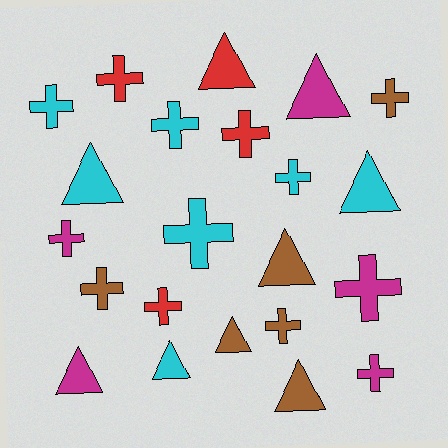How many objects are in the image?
There are 22 objects.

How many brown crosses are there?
There are 3 brown crosses.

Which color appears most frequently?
Cyan, with 7 objects.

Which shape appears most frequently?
Cross, with 13 objects.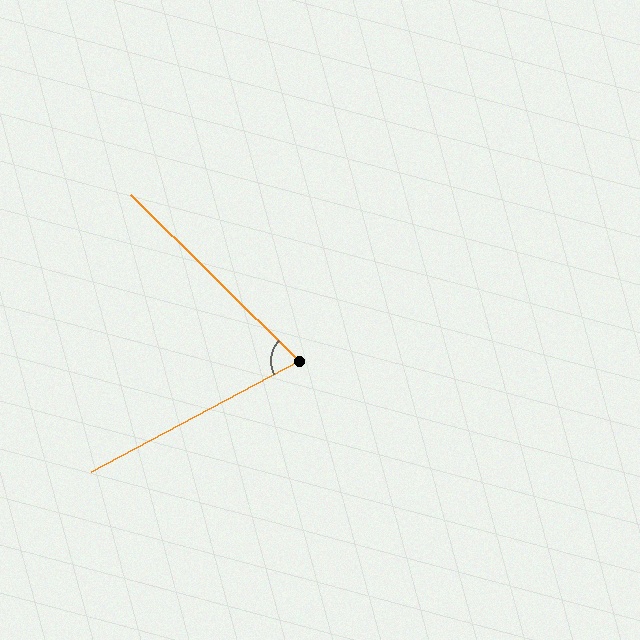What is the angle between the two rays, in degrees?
Approximately 73 degrees.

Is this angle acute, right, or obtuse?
It is acute.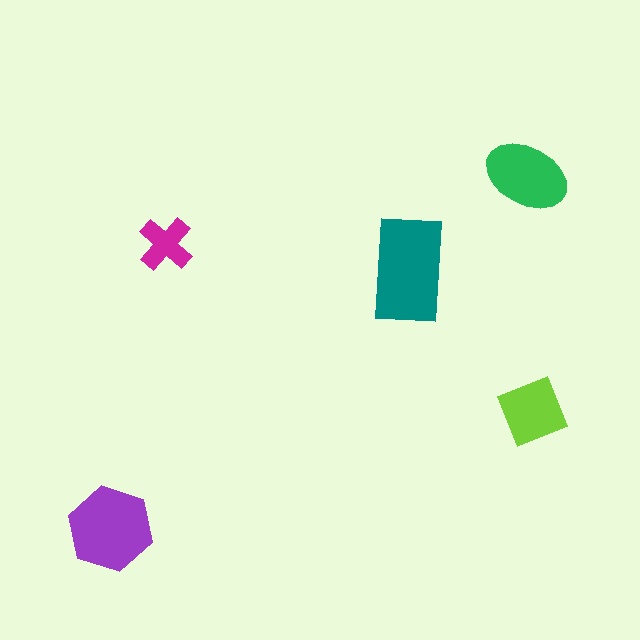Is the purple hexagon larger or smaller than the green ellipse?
Larger.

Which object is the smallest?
The magenta cross.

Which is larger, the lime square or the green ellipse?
The green ellipse.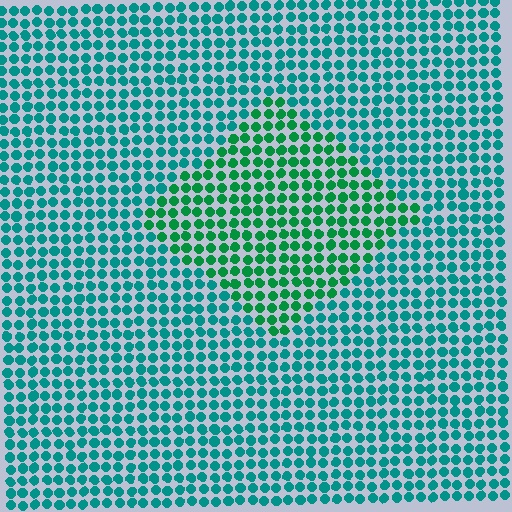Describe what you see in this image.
The image is filled with small teal elements in a uniform arrangement. A diamond-shaped region is visible where the elements are tinted to a slightly different hue, forming a subtle color boundary.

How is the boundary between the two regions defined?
The boundary is defined purely by a slight shift in hue (about 32 degrees). Spacing, size, and orientation are identical on both sides.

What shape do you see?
I see a diamond.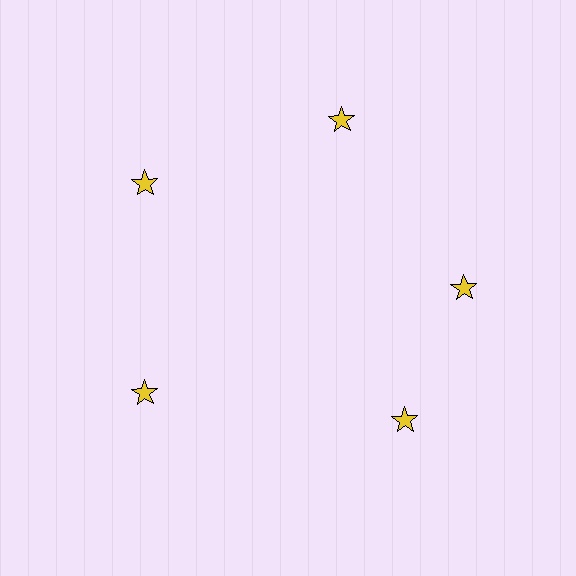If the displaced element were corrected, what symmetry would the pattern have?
It would have 5-fold rotational symmetry — the pattern would map onto itself every 72 degrees.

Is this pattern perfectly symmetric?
No. The 5 yellow stars are arranged in a ring, but one element near the 5 o'clock position is rotated out of alignment along the ring, breaking the 5-fold rotational symmetry.